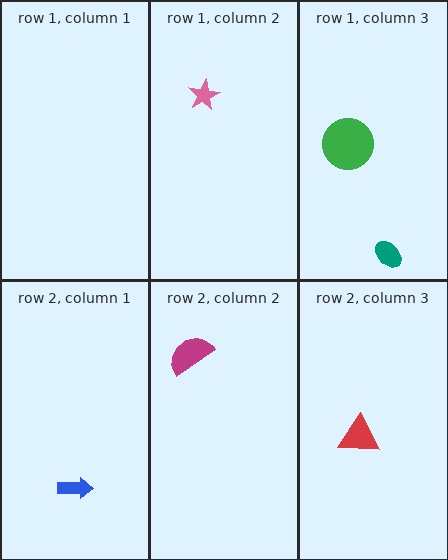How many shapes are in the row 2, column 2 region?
1.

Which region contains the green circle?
The row 1, column 3 region.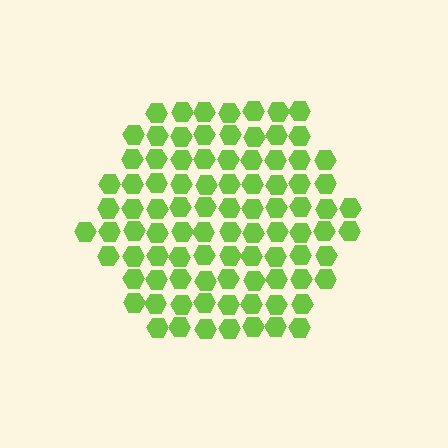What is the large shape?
The large shape is a hexagon.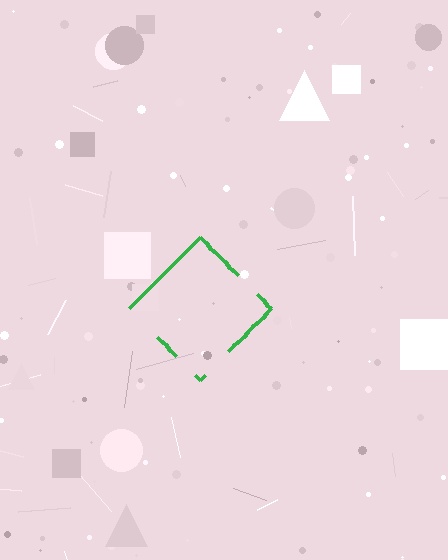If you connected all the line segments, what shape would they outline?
They would outline a diamond.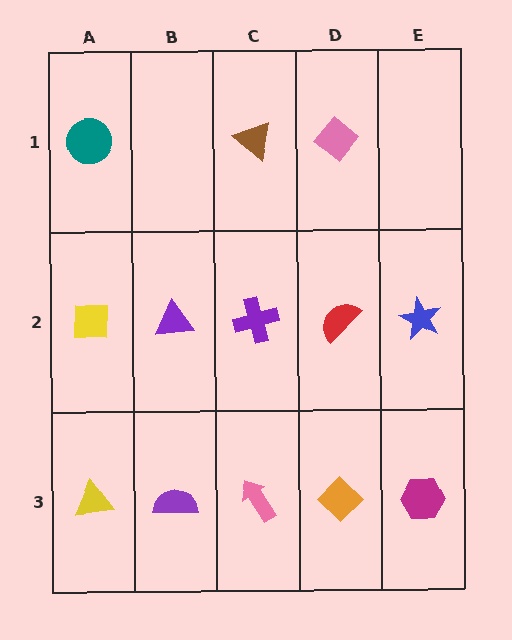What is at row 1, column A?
A teal circle.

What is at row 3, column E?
A magenta hexagon.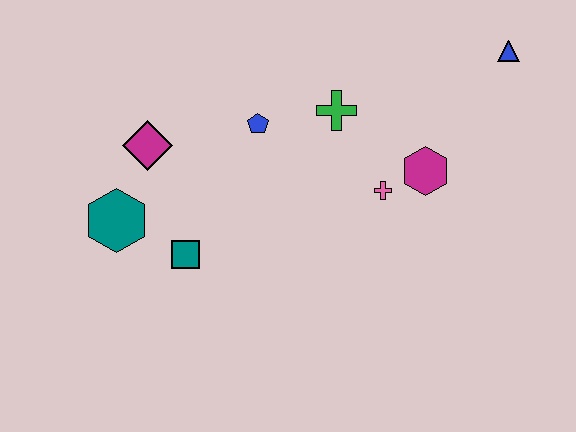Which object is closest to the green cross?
The blue pentagon is closest to the green cross.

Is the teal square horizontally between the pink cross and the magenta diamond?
Yes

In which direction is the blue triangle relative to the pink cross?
The blue triangle is above the pink cross.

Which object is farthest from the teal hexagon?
The blue triangle is farthest from the teal hexagon.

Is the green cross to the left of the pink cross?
Yes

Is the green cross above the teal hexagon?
Yes